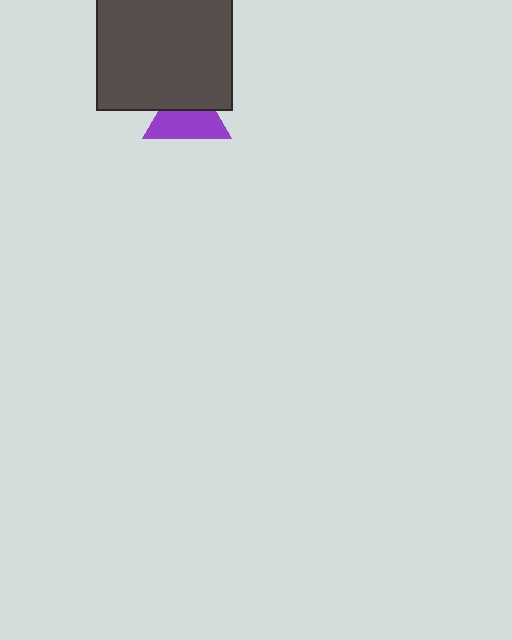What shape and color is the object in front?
The object in front is a dark gray square.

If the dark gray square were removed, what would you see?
You would see the complete purple triangle.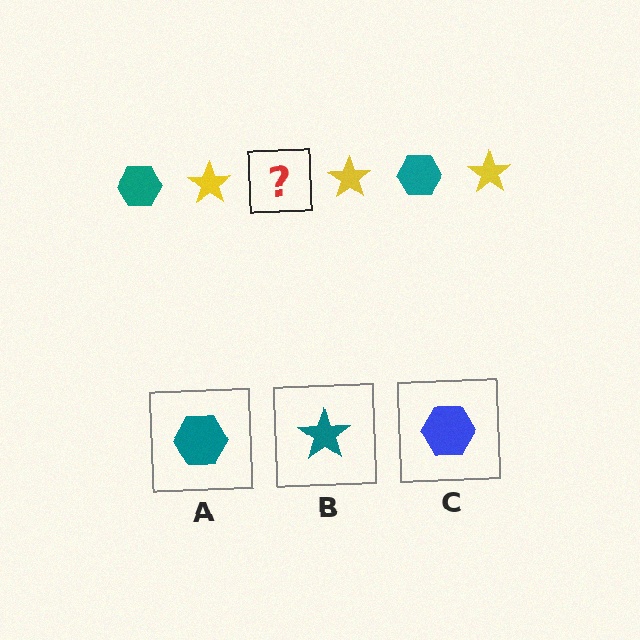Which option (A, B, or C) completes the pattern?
A.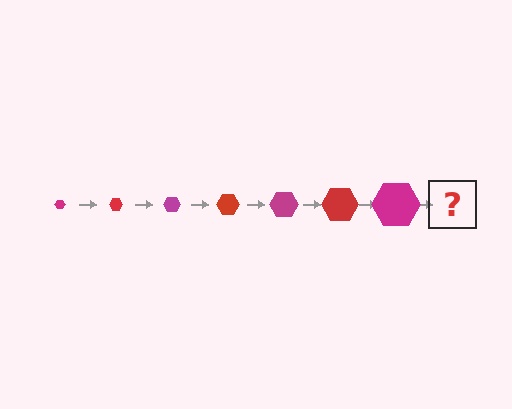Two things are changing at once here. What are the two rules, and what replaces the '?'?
The two rules are that the hexagon grows larger each step and the color cycles through magenta and red. The '?' should be a red hexagon, larger than the previous one.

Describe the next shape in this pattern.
It should be a red hexagon, larger than the previous one.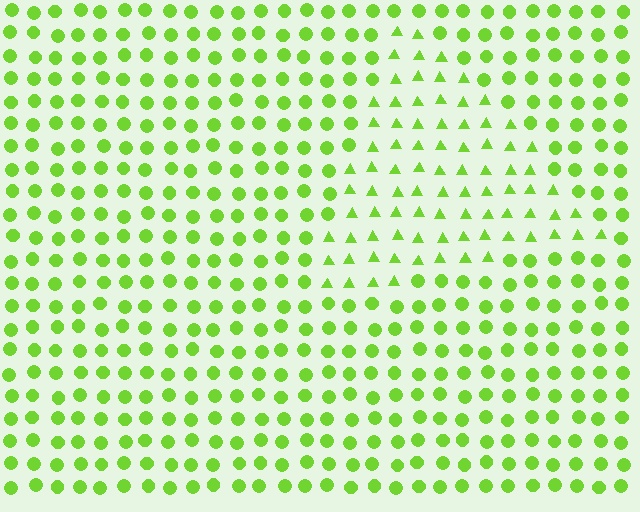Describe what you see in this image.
The image is filled with small lime elements arranged in a uniform grid. A triangle-shaped region contains triangles, while the surrounding area contains circles. The boundary is defined purely by the change in element shape.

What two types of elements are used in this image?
The image uses triangles inside the triangle region and circles outside it.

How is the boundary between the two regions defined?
The boundary is defined by a change in element shape: triangles inside vs. circles outside. All elements share the same color and spacing.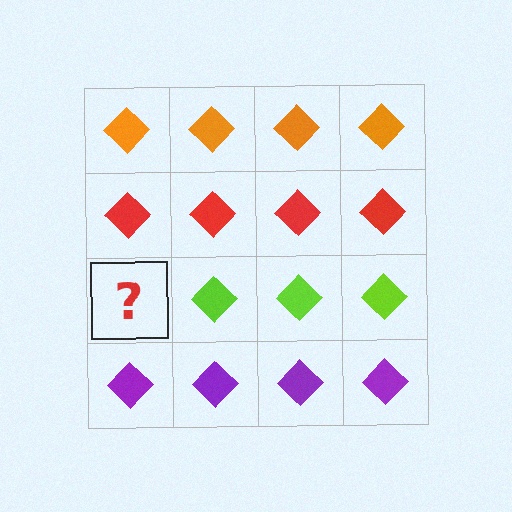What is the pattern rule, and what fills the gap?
The rule is that each row has a consistent color. The gap should be filled with a lime diamond.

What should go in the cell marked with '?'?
The missing cell should contain a lime diamond.